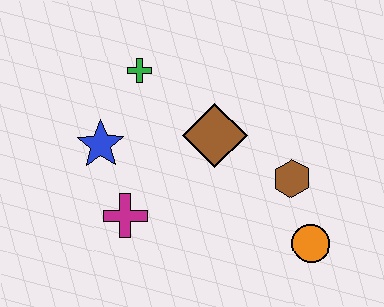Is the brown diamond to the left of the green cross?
No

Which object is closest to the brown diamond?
The brown hexagon is closest to the brown diamond.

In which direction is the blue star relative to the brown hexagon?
The blue star is to the left of the brown hexagon.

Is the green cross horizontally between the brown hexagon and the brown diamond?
No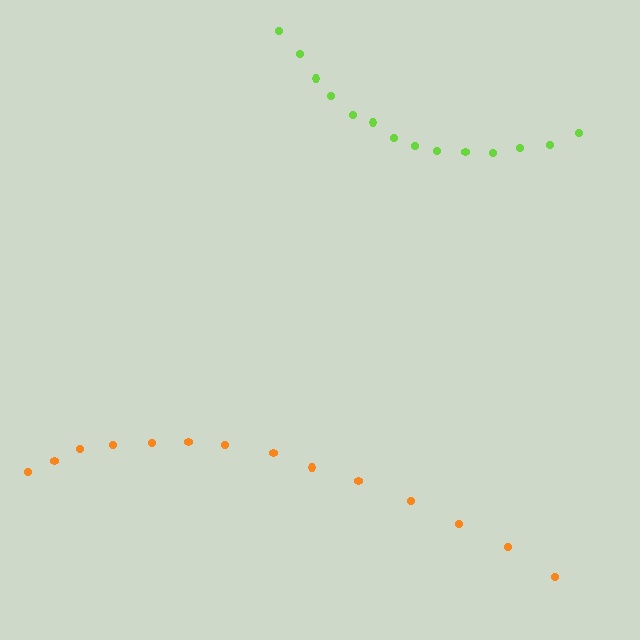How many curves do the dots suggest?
There are 2 distinct paths.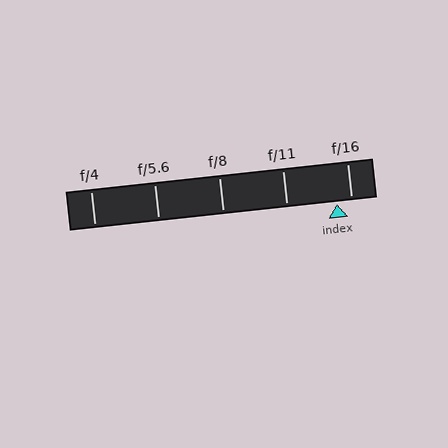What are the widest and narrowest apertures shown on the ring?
The widest aperture shown is f/4 and the narrowest is f/16.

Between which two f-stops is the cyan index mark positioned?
The index mark is between f/11 and f/16.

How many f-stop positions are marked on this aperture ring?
There are 5 f-stop positions marked.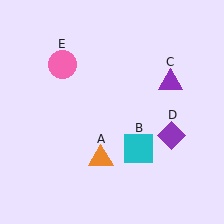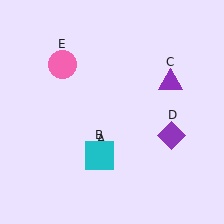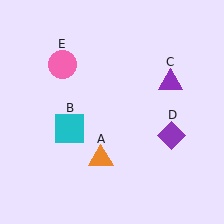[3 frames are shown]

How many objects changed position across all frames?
1 object changed position: cyan square (object B).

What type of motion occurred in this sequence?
The cyan square (object B) rotated clockwise around the center of the scene.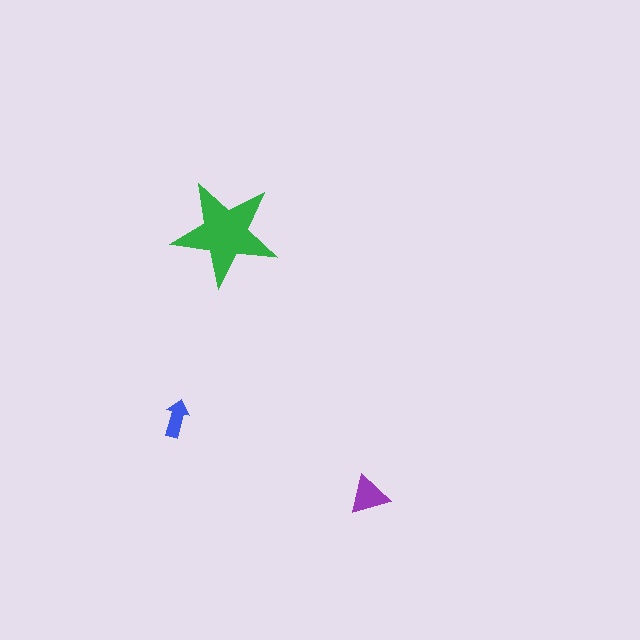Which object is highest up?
The green star is topmost.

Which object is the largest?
The green star.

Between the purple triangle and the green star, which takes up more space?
The green star.